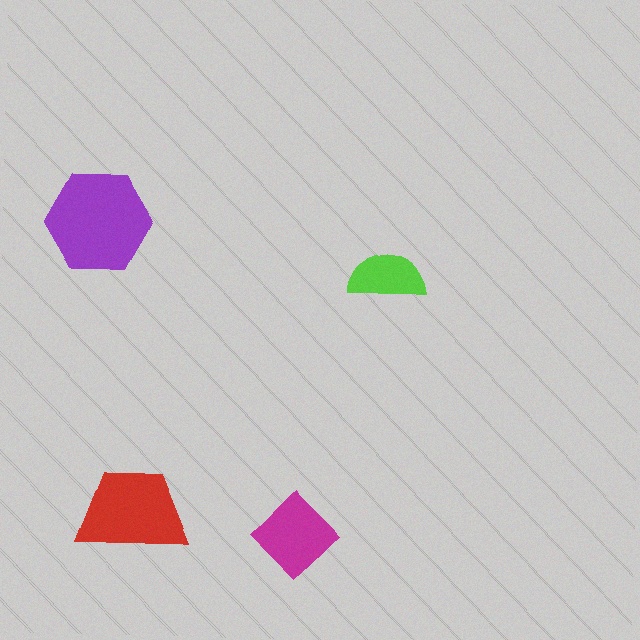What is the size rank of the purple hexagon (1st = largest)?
1st.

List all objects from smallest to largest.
The lime semicircle, the magenta diamond, the red trapezoid, the purple hexagon.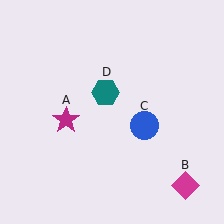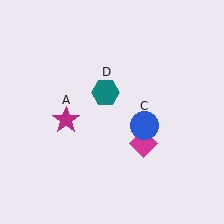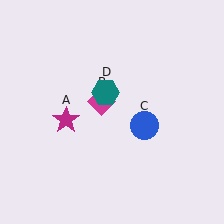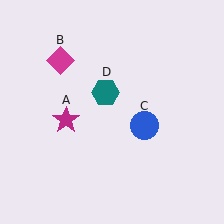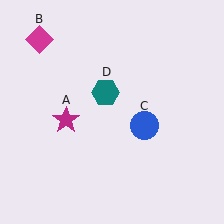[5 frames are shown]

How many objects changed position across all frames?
1 object changed position: magenta diamond (object B).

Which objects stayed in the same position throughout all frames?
Magenta star (object A) and blue circle (object C) and teal hexagon (object D) remained stationary.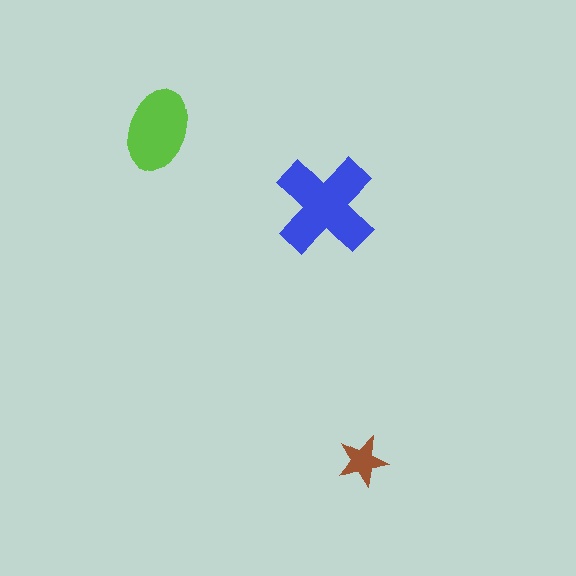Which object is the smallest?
The brown star.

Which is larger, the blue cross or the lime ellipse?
The blue cross.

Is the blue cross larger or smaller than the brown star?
Larger.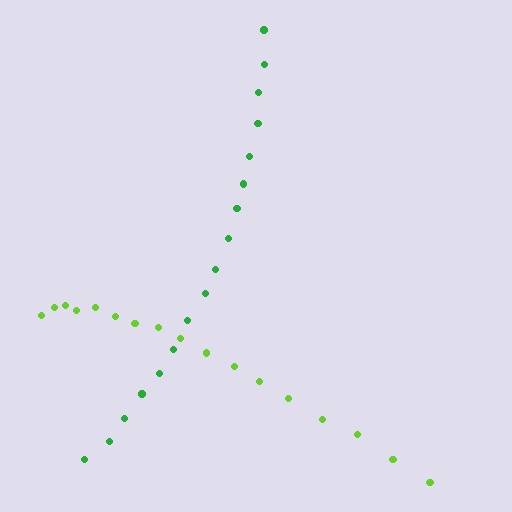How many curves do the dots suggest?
There are 2 distinct paths.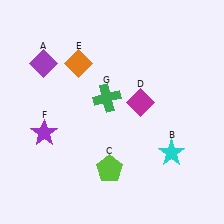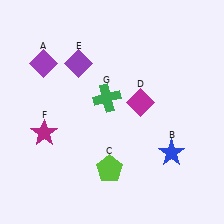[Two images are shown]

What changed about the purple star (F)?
In Image 1, F is purple. In Image 2, it changed to magenta.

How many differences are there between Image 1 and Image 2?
There are 3 differences between the two images.